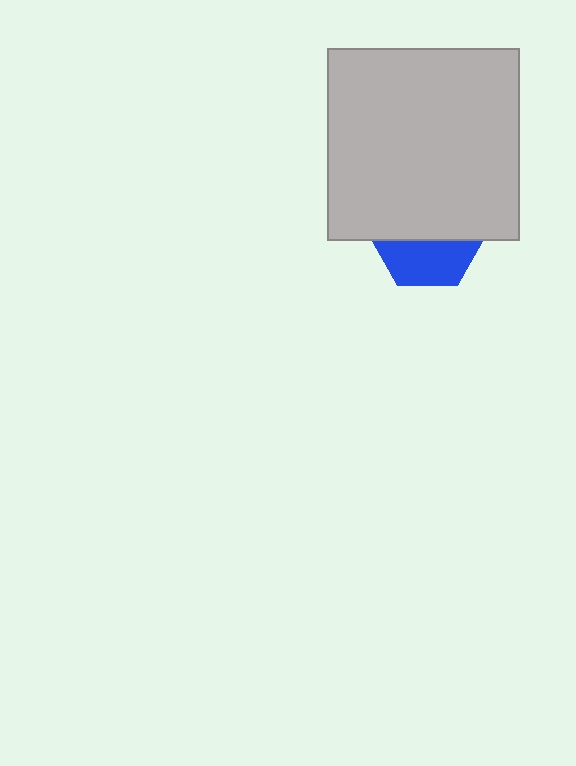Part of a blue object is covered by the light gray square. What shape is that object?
It is a hexagon.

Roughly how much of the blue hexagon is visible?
A small part of it is visible (roughly 39%).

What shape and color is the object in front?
The object in front is a light gray square.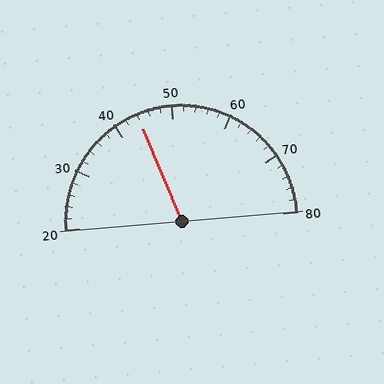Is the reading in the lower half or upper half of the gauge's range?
The reading is in the lower half of the range (20 to 80).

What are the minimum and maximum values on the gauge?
The gauge ranges from 20 to 80.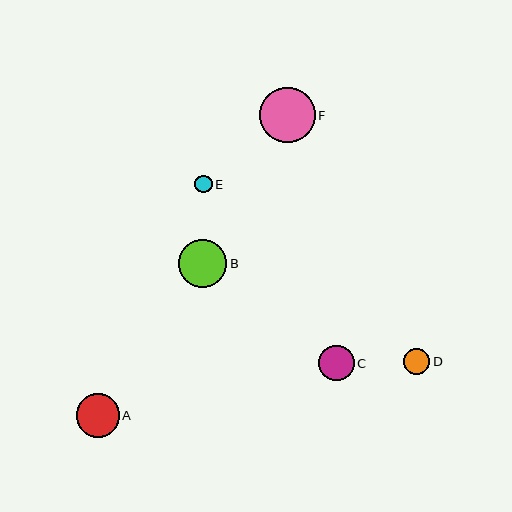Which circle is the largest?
Circle F is the largest with a size of approximately 56 pixels.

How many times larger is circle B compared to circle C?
Circle B is approximately 1.4 times the size of circle C.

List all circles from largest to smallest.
From largest to smallest: F, B, A, C, D, E.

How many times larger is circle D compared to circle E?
Circle D is approximately 1.5 times the size of circle E.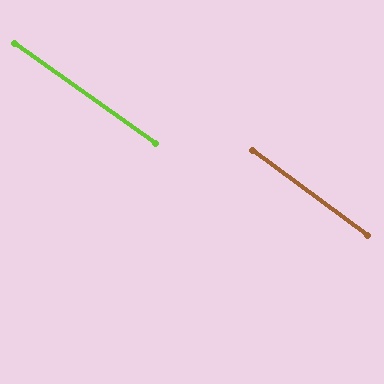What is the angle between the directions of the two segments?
Approximately 1 degree.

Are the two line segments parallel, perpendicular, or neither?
Parallel — their directions differ by only 1.2°.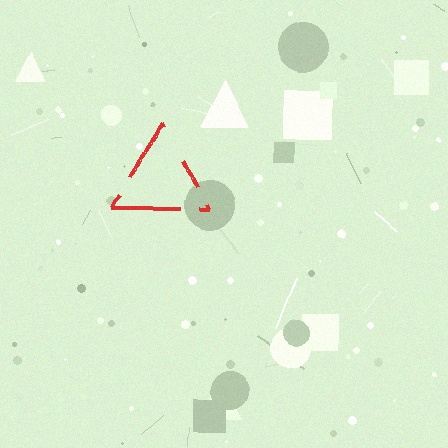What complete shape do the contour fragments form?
The contour fragments form a triangle.